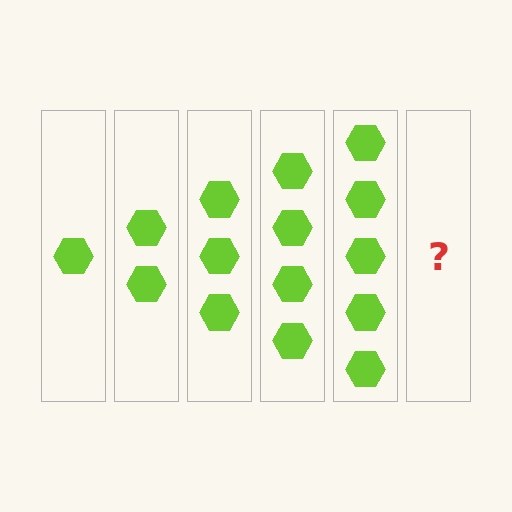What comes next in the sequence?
The next element should be 6 hexagons.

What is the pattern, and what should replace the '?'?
The pattern is that each step adds one more hexagon. The '?' should be 6 hexagons.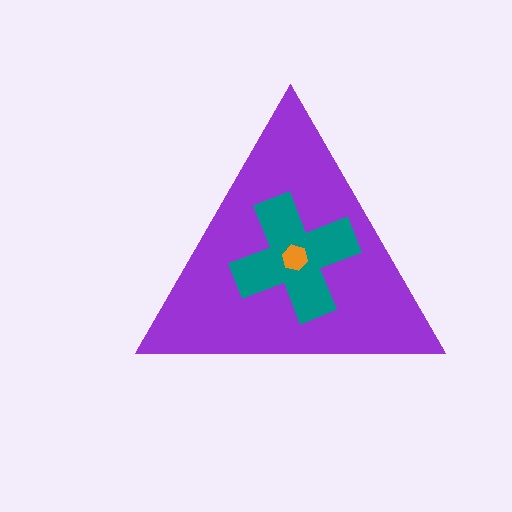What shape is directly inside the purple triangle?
The teal cross.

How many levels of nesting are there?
3.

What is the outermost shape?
The purple triangle.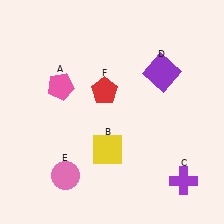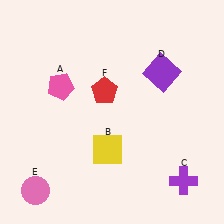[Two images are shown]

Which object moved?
The pink circle (E) moved left.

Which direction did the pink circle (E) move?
The pink circle (E) moved left.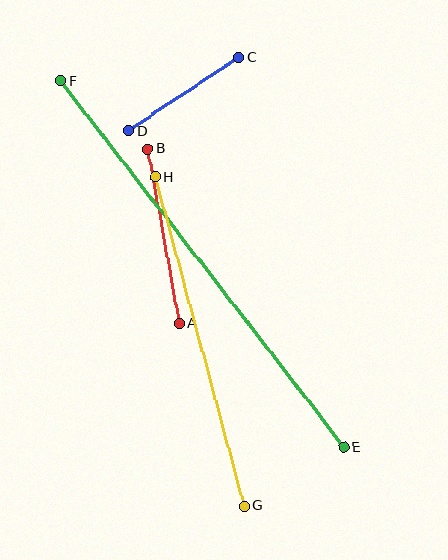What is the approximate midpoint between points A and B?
The midpoint is at approximately (163, 236) pixels.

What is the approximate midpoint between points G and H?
The midpoint is at approximately (200, 342) pixels.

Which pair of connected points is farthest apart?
Points E and F are farthest apart.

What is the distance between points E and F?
The distance is approximately 463 pixels.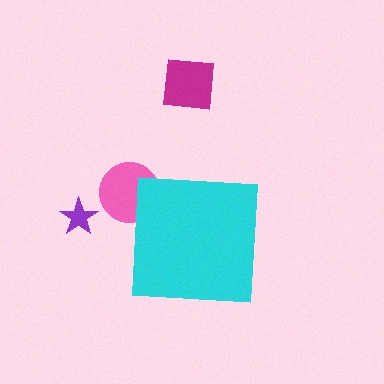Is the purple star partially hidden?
No, the purple star is fully visible.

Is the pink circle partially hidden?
Yes, the pink circle is partially hidden behind the cyan square.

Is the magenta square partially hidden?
No, the magenta square is fully visible.